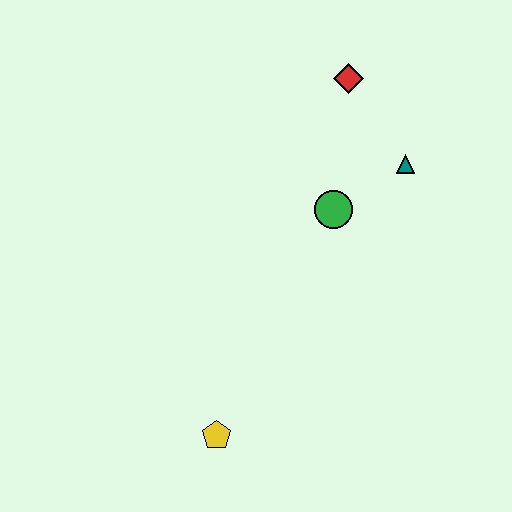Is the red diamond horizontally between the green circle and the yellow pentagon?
No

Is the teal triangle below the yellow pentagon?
No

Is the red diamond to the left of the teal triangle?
Yes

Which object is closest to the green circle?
The teal triangle is closest to the green circle.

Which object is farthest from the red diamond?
The yellow pentagon is farthest from the red diamond.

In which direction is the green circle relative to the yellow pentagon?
The green circle is above the yellow pentagon.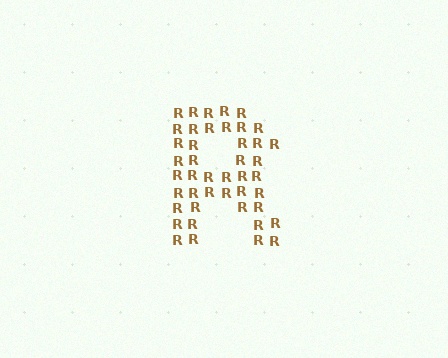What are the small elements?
The small elements are letter R's.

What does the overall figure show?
The overall figure shows the letter R.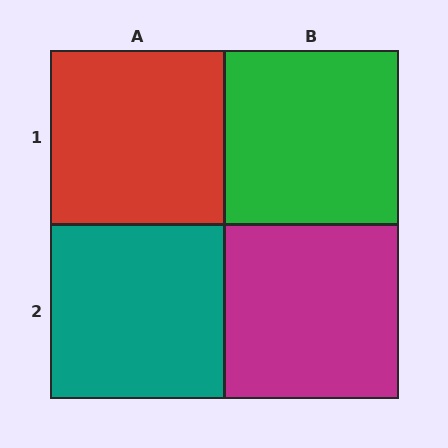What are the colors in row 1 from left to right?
Red, green.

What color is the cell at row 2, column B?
Magenta.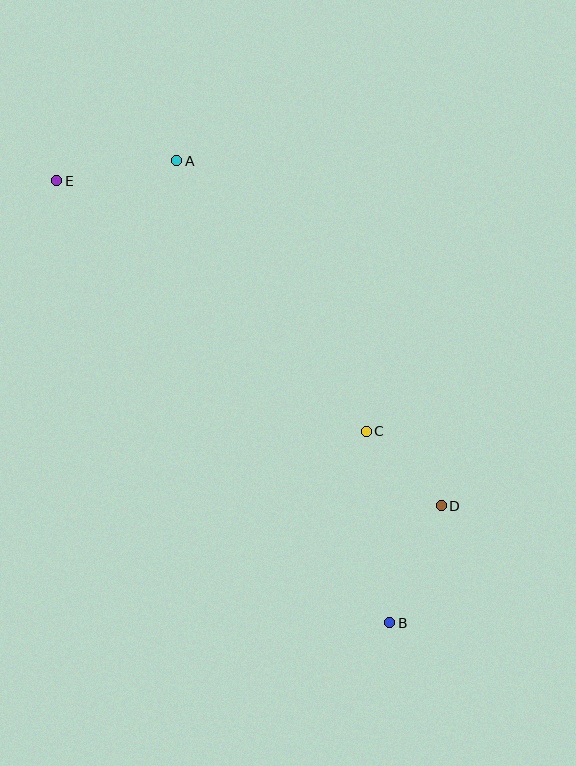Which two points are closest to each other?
Points C and D are closest to each other.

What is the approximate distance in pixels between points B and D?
The distance between B and D is approximately 127 pixels.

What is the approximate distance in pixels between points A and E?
The distance between A and E is approximately 122 pixels.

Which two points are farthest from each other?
Points B and E are farthest from each other.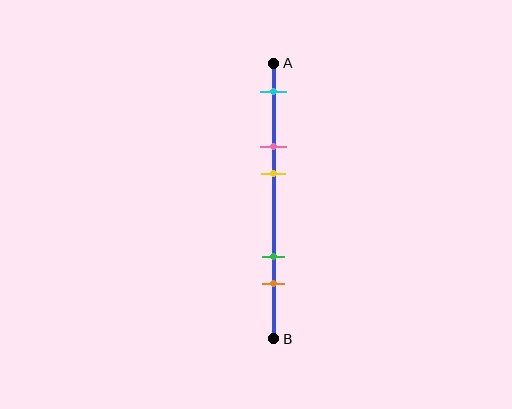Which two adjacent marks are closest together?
The pink and yellow marks are the closest adjacent pair.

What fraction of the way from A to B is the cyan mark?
The cyan mark is approximately 10% (0.1) of the way from A to B.